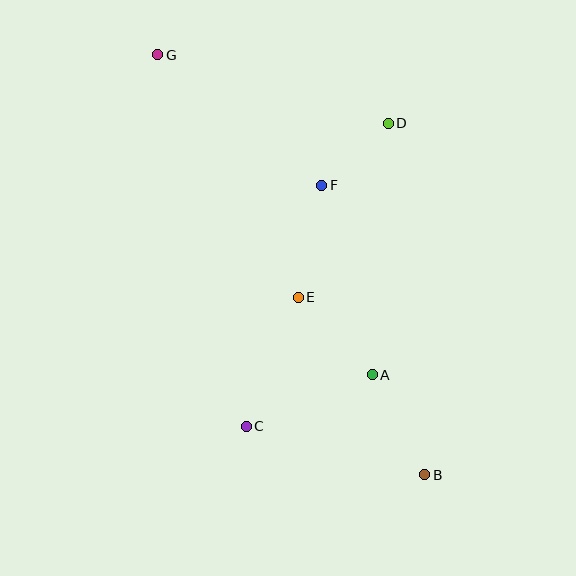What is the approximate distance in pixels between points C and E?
The distance between C and E is approximately 139 pixels.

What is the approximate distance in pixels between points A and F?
The distance between A and F is approximately 196 pixels.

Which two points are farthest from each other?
Points B and G are farthest from each other.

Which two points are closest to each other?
Points D and F are closest to each other.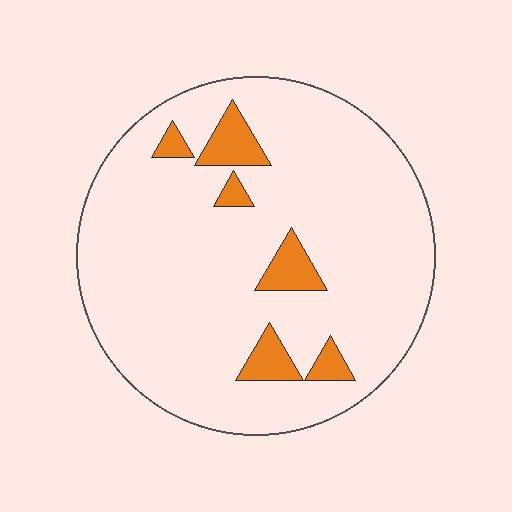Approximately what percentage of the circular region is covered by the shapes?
Approximately 10%.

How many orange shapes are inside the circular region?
6.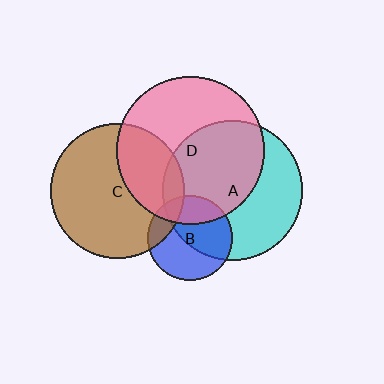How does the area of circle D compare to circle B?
Approximately 3.0 times.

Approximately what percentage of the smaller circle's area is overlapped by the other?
Approximately 10%.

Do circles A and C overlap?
Yes.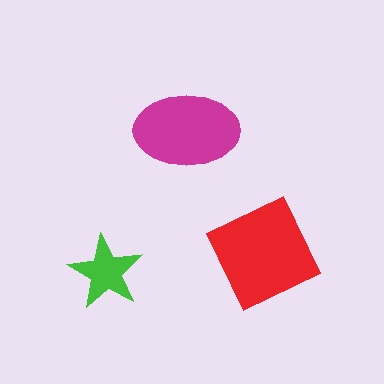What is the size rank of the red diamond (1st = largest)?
1st.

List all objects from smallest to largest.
The green star, the magenta ellipse, the red diamond.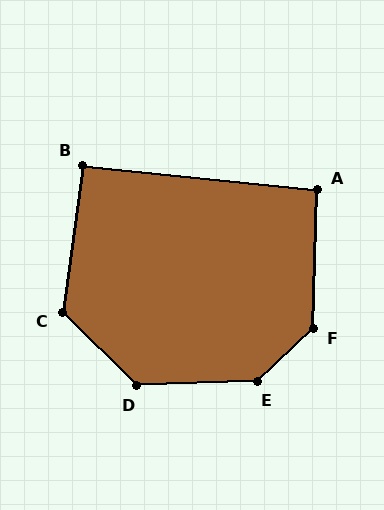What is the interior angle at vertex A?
Approximately 94 degrees (approximately right).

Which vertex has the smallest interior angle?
B, at approximately 92 degrees.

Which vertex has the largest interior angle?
E, at approximately 139 degrees.